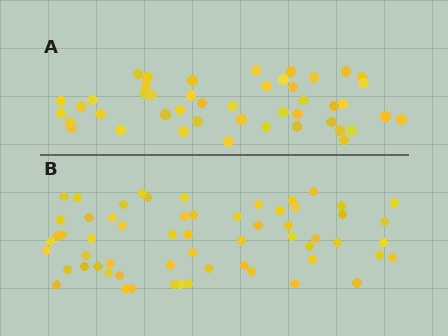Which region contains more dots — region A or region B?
Region B (the bottom region) has more dots.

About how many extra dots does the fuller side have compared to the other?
Region B has approximately 15 more dots than region A.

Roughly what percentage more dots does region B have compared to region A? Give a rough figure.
About 35% more.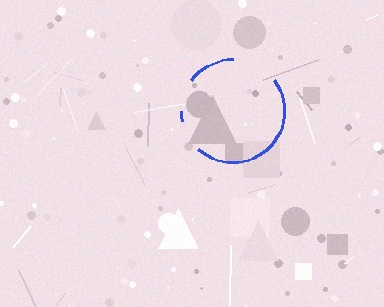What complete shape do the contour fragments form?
The contour fragments form a circle.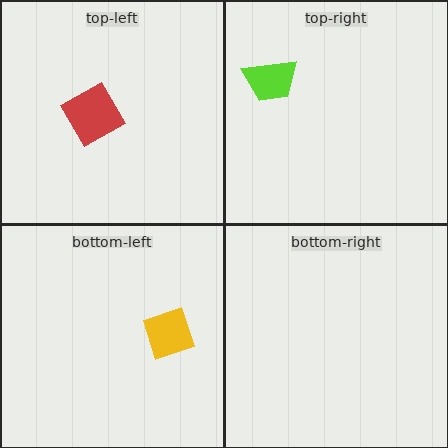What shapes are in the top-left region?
The red square.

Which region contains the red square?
The top-left region.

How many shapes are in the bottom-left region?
1.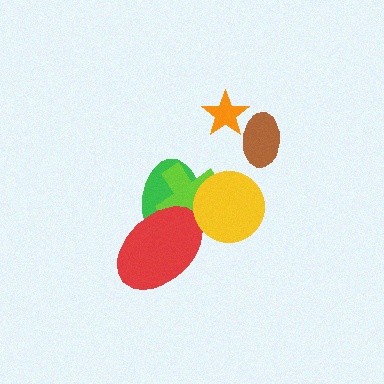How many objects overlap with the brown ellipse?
1 object overlaps with the brown ellipse.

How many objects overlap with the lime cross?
3 objects overlap with the lime cross.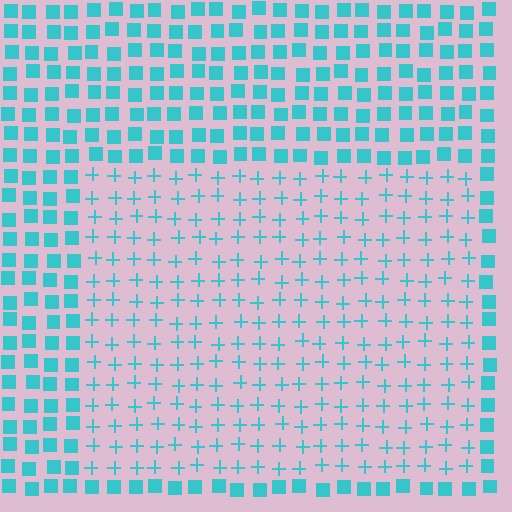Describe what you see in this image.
The image is filled with small cyan elements arranged in a uniform grid. A rectangle-shaped region contains plus signs, while the surrounding area contains squares. The boundary is defined purely by the change in element shape.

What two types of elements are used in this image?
The image uses plus signs inside the rectangle region and squares outside it.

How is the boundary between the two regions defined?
The boundary is defined by a change in element shape: plus signs inside vs. squares outside. All elements share the same color and spacing.